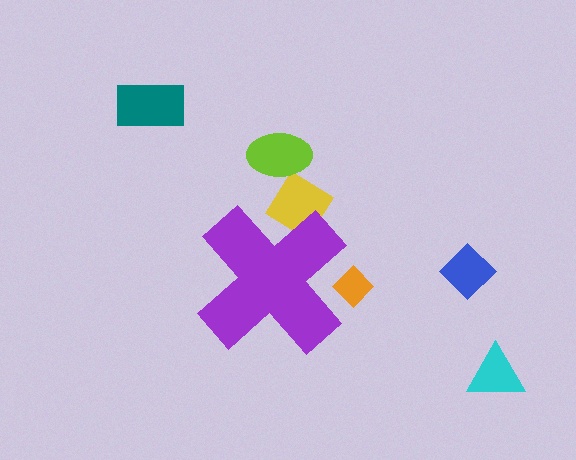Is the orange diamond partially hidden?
Yes, the orange diamond is partially hidden behind the purple cross.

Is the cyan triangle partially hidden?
No, the cyan triangle is fully visible.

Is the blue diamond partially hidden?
No, the blue diamond is fully visible.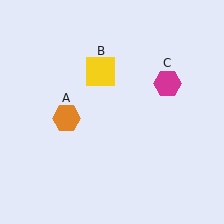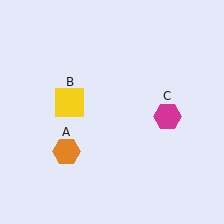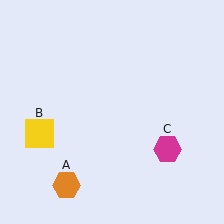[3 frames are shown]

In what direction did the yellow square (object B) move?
The yellow square (object B) moved down and to the left.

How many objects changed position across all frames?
3 objects changed position: orange hexagon (object A), yellow square (object B), magenta hexagon (object C).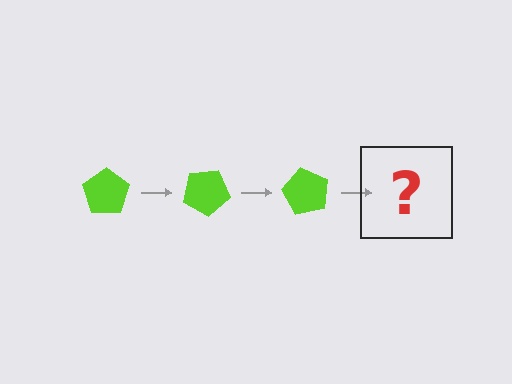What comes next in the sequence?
The next element should be a lime pentagon rotated 90 degrees.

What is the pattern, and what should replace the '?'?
The pattern is that the pentagon rotates 30 degrees each step. The '?' should be a lime pentagon rotated 90 degrees.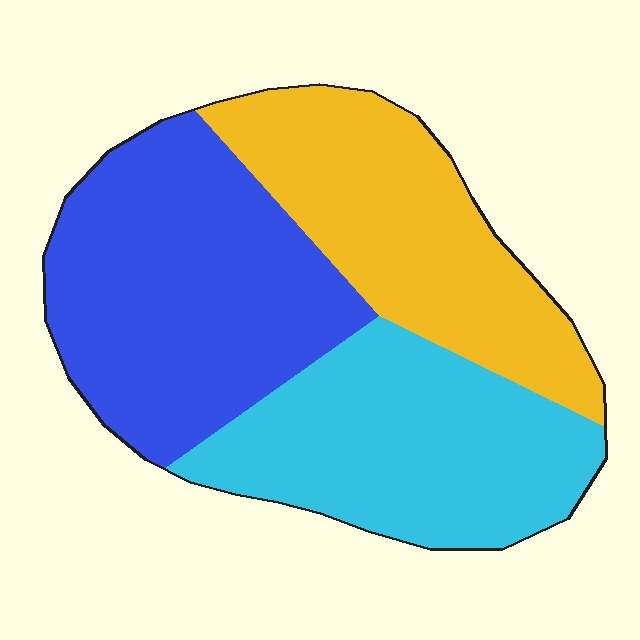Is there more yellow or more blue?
Blue.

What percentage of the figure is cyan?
Cyan takes up about one third (1/3) of the figure.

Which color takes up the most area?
Blue, at roughly 40%.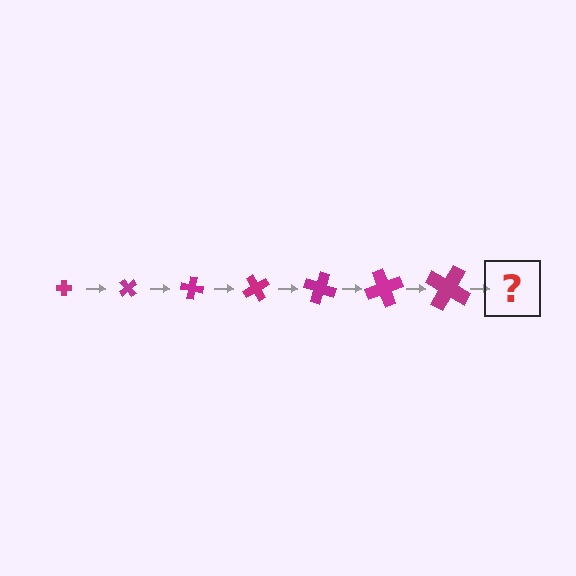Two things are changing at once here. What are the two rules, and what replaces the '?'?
The two rules are that the cross grows larger each step and it rotates 50 degrees each step. The '?' should be a cross, larger than the previous one and rotated 350 degrees from the start.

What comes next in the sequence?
The next element should be a cross, larger than the previous one and rotated 350 degrees from the start.